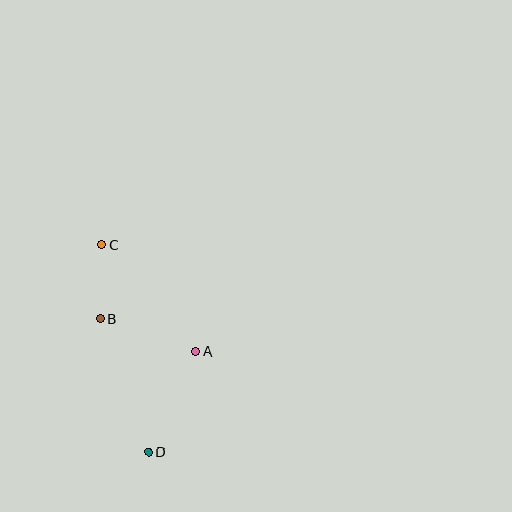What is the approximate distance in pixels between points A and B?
The distance between A and B is approximately 101 pixels.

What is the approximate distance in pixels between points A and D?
The distance between A and D is approximately 111 pixels.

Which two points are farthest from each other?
Points C and D are farthest from each other.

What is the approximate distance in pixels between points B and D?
The distance between B and D is approximately 142 pixels.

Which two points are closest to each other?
Points B and C are closest to each other.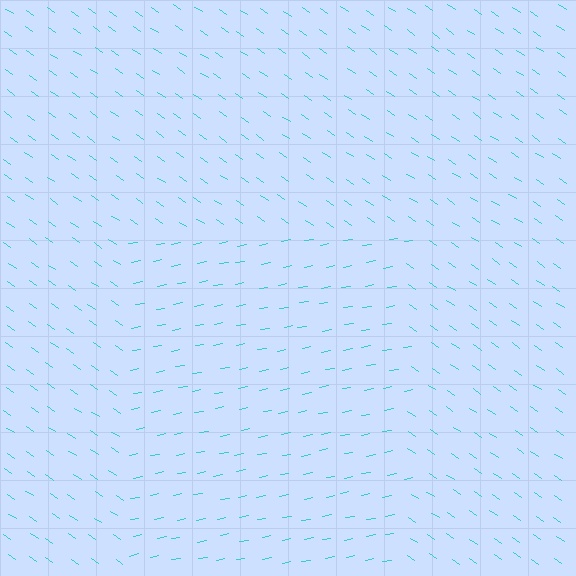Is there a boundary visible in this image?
Yes, there is a texture boundary formed by a change in line orientation.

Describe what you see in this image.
The image is filled with small cyan line segments. A rectangle region in the image has lines oriented differently from the surrounding lines, creating a visible texture boundary.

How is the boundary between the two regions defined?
The boundary is defined purely by a change in line orientation (approximately 45 degrees difference). All lines are the same color and thickness.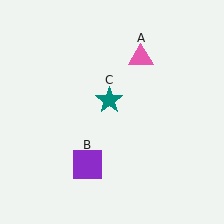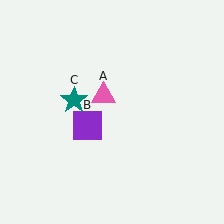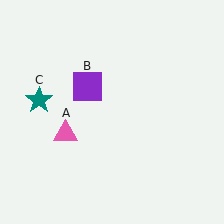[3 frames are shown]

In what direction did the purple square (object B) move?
The purple square (object B) moved up.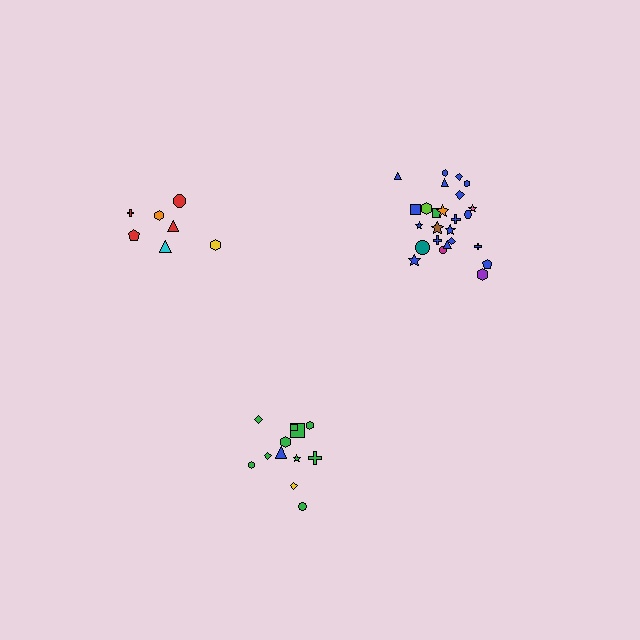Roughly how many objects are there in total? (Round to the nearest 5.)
Roughly 45 objects in total.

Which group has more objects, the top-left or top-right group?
The top-right group.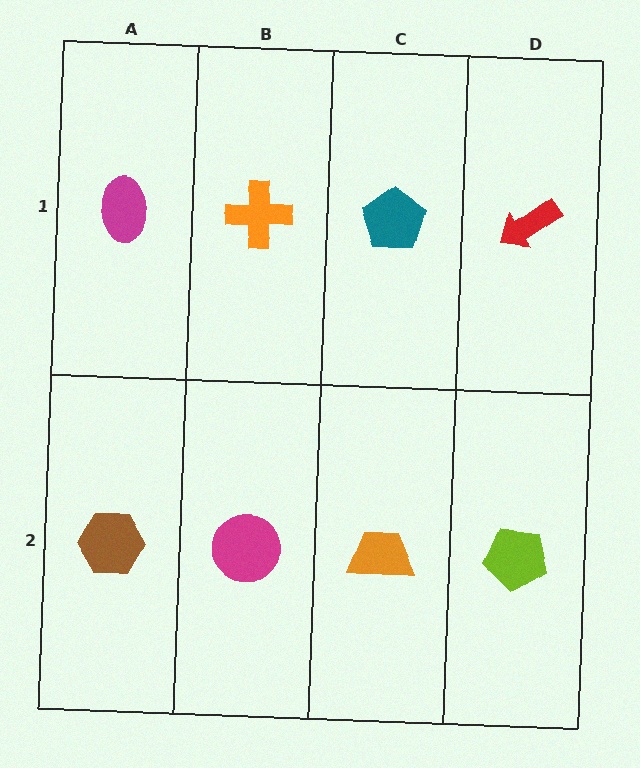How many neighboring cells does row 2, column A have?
2.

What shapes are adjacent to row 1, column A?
A brown hexagon (row 2, column A), an orange cross (row 1, column B).